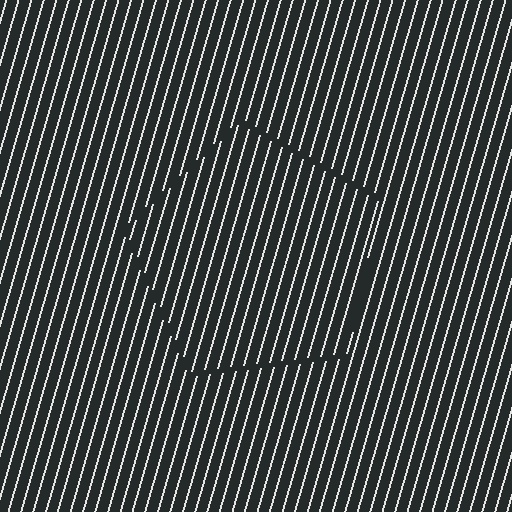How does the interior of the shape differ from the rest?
The interior of the shape contains the same grating, shifted by half a period — the contour is defined by the phase discontinuity where line-ends from the inner and outer gratings abut.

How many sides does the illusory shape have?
5 sides — the line-ends trace a pentagon.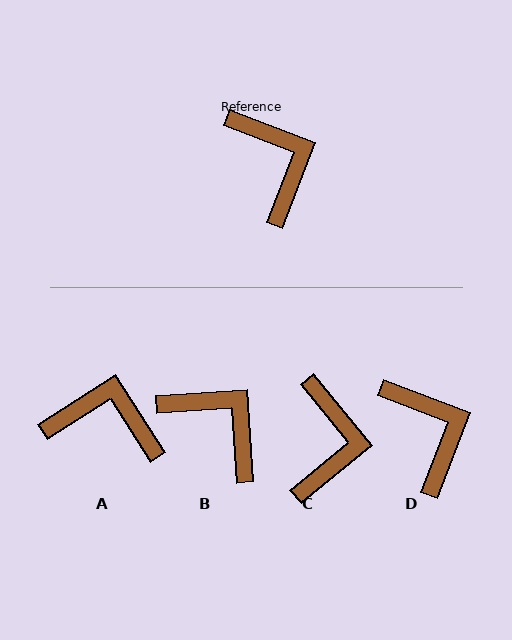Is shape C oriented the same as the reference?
No, it is off by about 30 degrees.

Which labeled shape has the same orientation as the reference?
D.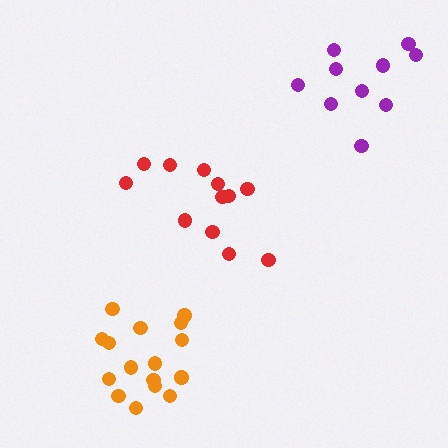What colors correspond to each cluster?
The clusters are colored: red, purple, orange.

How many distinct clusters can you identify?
There are 3 distinct clusters.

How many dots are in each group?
Group 1: 12 dots, Group 2: 10 dots, Group 3: 16 dots (38 total).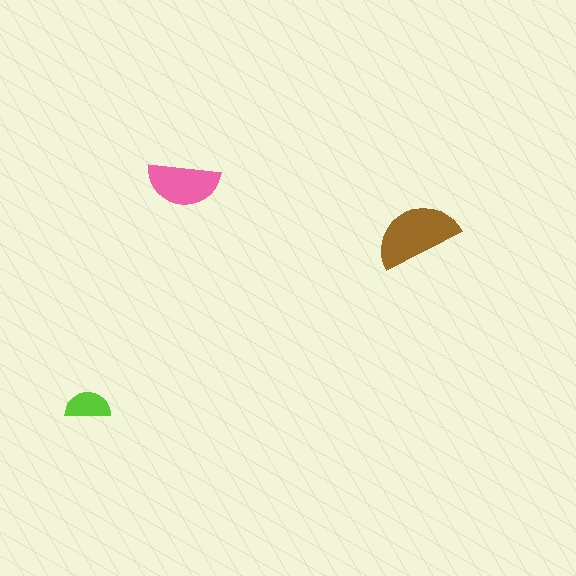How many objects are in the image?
There are 3 objects in the image.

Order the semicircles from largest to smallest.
the brown one, the pink one, the lime one.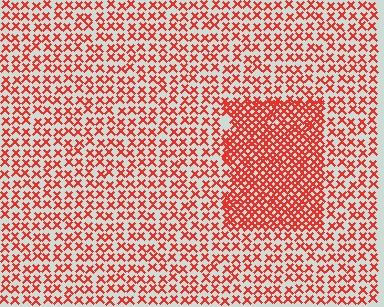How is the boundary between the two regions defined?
The boundary is defined by a change in element density (approximately 2.1x ratio). All elements are the same color, size, and shape.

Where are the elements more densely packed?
The elements are more densely packed inside the rectangle boundary.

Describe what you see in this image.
The image contains small red elements arranged at two different densities. A rectangle-shaped region is visible where the elements are more densely packed than the surrounding area.